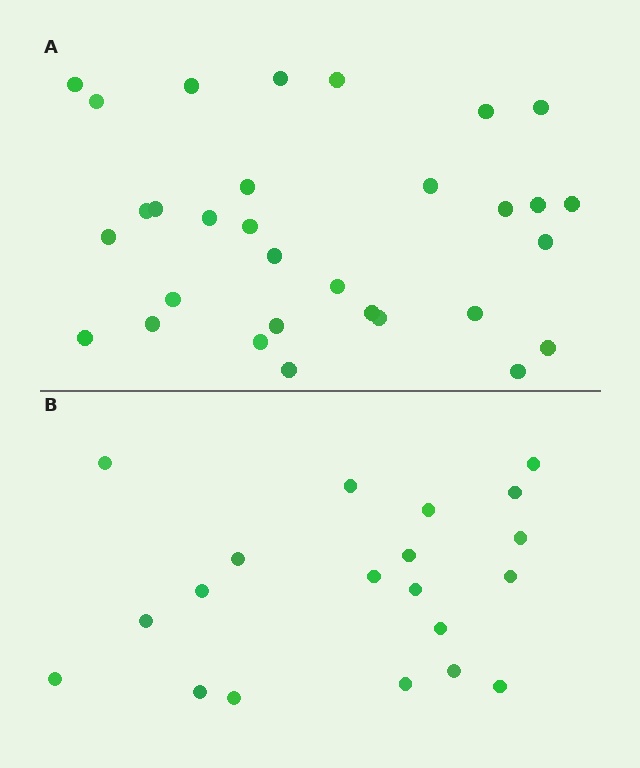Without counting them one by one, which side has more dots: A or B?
Region A (the top region) has more dots.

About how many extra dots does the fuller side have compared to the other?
Region A has roughly 12 or so more dots than region B.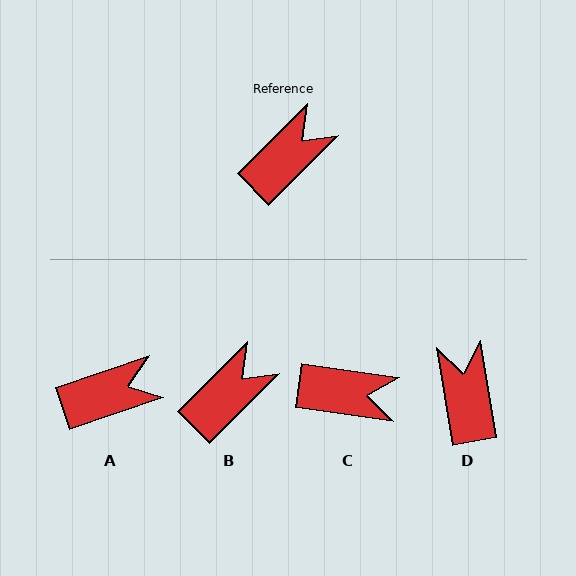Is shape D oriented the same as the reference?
No, it is off by about 55 degrees.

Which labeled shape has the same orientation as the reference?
B.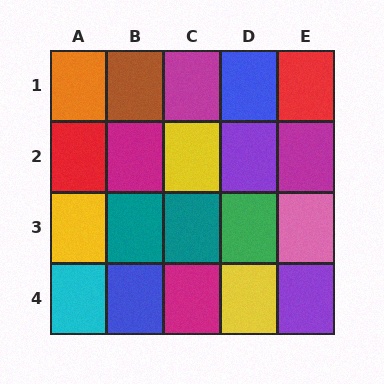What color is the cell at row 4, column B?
Blue.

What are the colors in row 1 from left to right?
Orange, brown, magenta, blue, red.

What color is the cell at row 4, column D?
Yellow.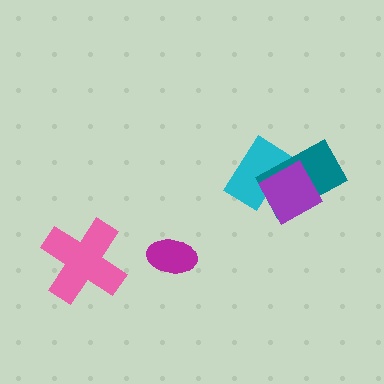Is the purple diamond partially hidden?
No, no other shape covers it.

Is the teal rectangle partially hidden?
Yes, it is partially covered by another shape.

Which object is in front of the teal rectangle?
The purple diamond is in front of the teal rectangle.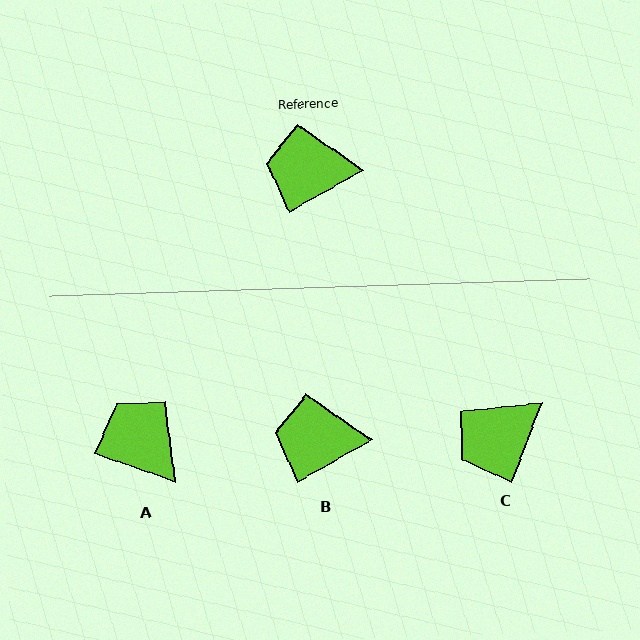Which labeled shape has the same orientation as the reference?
B.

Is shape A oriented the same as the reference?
No, it is off by about 48 degrees.